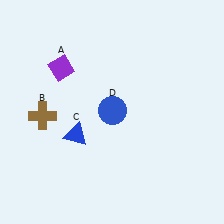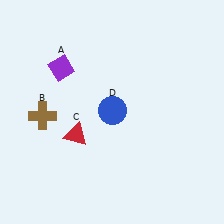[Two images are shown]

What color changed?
The triangle (C) changed from blue in Image 1 to red in Image 2.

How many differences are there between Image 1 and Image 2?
There is 1 difference between the two images.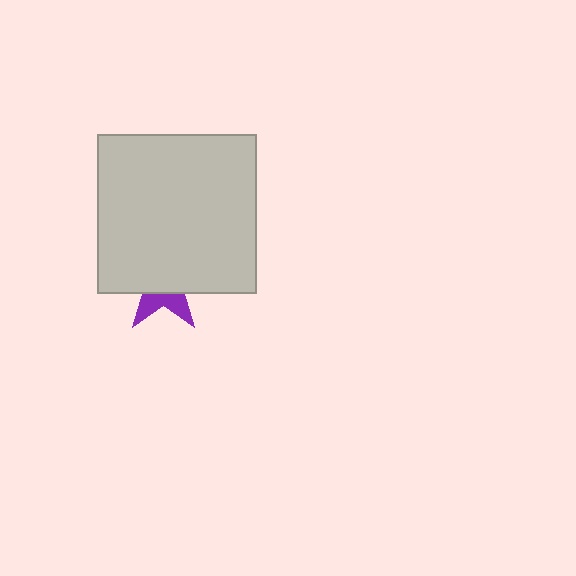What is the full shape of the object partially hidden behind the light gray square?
The partially hidden object is a purple star.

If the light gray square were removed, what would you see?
You would see the complete purple star.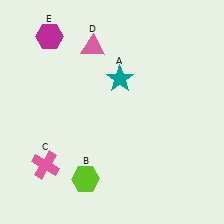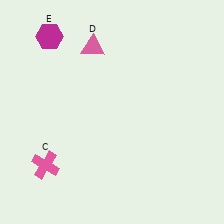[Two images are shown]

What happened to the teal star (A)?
The teal star (A) was removed in Image 2. It was in the top-right area of Image 1.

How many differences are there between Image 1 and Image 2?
There are 2 differences between the two images.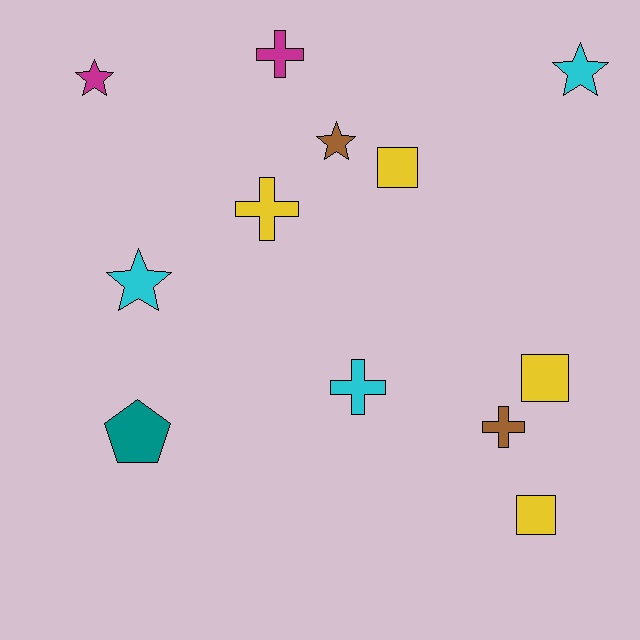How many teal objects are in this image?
There is 1 teal object.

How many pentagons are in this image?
There is 1 pentagon.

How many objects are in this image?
There are 12 objects.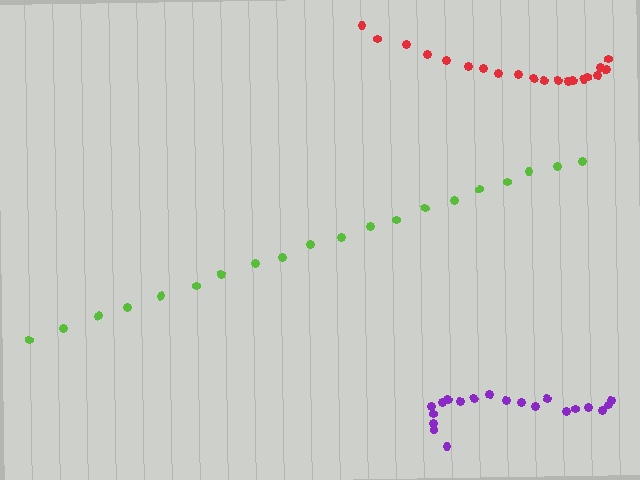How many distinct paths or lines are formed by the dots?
There are 3 distinct paths.